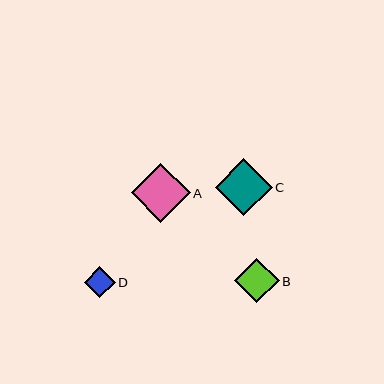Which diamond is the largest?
Diamond A is the largest with a size of approximately 59 pixels.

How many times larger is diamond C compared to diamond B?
Diamond C is approximately 1.3 times the size of diamond B.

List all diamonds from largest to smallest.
From largest to smallest: A, C, B, D.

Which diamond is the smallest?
Diamond D is the smallest with a size of approximately 31 pixels.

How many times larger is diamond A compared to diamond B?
Diamond A is approximately 1.3 times the size of diamond B.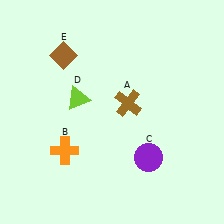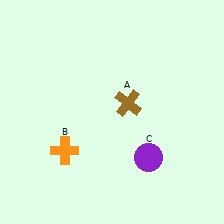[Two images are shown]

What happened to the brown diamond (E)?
The brown diamond (E) was removed in Image 2. It was in the top-left area of Image 1.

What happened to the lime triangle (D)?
The lime triangle (D) was removed in Image 2. It was in the top-left area of Image 1.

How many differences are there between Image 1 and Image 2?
There are 2 differences between the two images.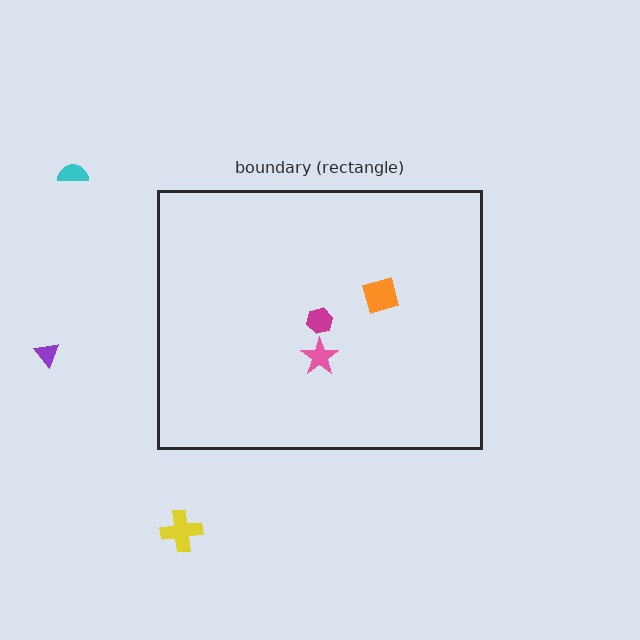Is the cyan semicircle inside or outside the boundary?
Outside.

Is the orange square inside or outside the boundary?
Inside.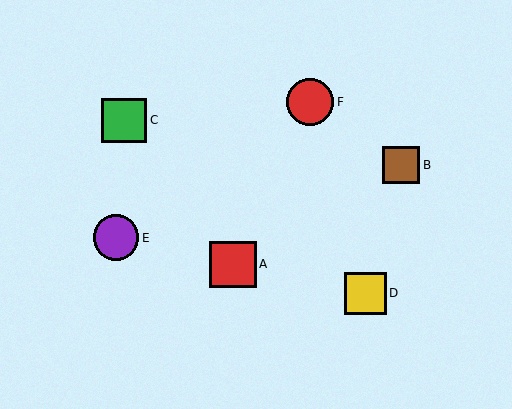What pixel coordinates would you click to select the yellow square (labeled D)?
Click at (366, 293) to select the yellow square D.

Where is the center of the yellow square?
The center of the yellow square is at (366, 293).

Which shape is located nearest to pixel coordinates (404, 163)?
The brown square (labeled B) at (401, 165) is nearest to that location.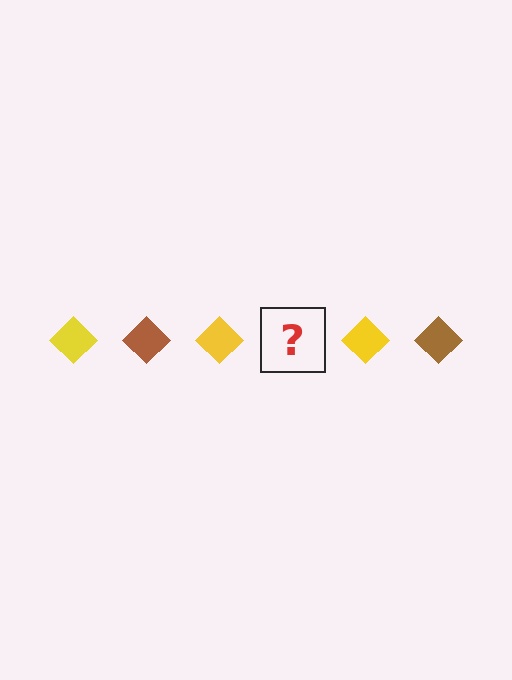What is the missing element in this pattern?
The missing element is a brown diamond.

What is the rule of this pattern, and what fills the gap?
The rule is that the pattern cycles through yellow, brown diamonds. The gap should be filled with a brown diamond.